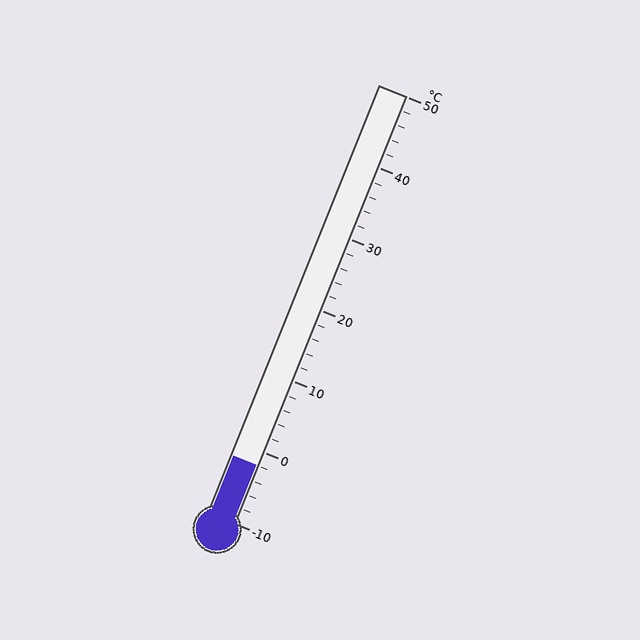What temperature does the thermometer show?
The thermometer shows approximately -2°C.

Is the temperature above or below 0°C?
The temperature is below 0°C.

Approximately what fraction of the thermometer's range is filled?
The thermometer is filled to approximately 15% of its range.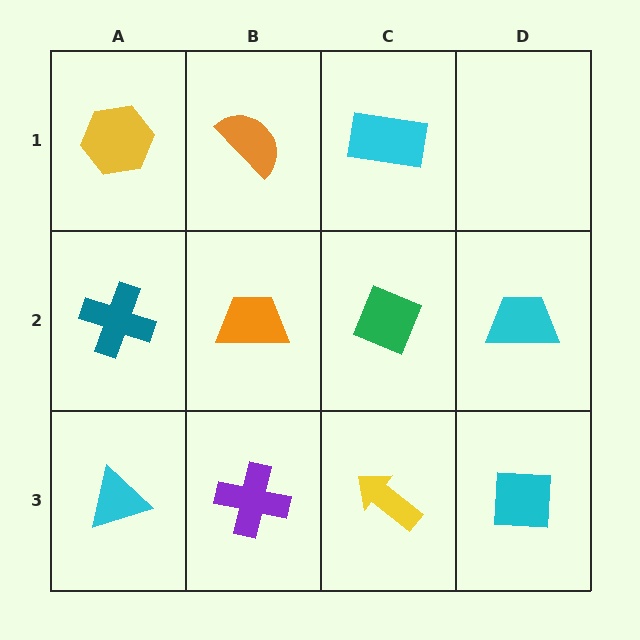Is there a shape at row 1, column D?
No, that cell is empty.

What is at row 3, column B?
A purple cross.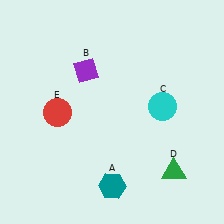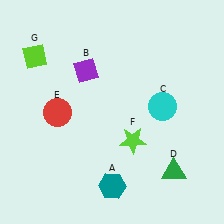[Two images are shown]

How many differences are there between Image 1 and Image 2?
There are 2 differences between the two images.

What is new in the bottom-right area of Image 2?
A lime star (F) was added in the bottom-right area of Image 2.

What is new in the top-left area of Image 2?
A lime diamond (G) was added in the top-left area of Image 2.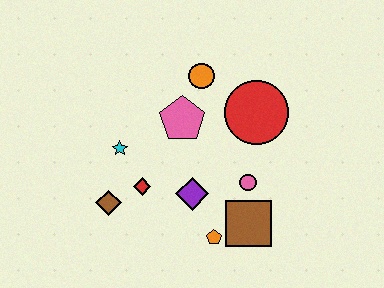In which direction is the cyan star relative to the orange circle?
The cyan star is to the left of the orange circle.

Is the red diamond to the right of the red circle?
No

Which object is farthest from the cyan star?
The brown square is farthest from the cyan star.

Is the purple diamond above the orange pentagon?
Yes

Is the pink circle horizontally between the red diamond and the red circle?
Yes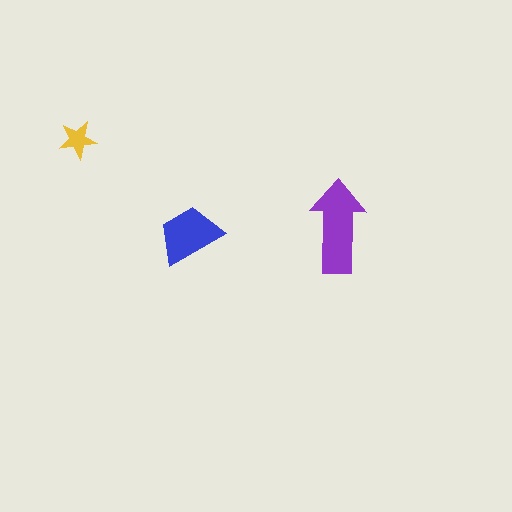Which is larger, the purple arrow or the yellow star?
The purple arrow.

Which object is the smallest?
The yellow star.